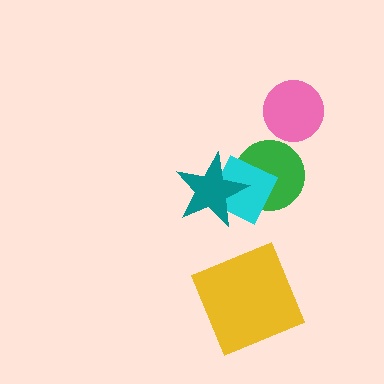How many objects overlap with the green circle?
2 objects overlap with the green circle.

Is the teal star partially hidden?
No, no other shape covers it.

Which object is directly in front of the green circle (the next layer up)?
The cyan square is directly in front of the green circle.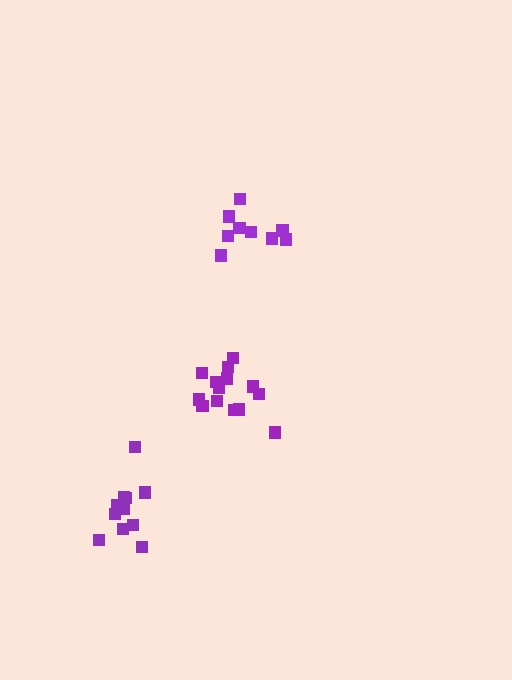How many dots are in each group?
Group 1: 14 dots, Group 2: 12 dots, Group 3: 9 dots (35 total).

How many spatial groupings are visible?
There are 3 spatial groupings.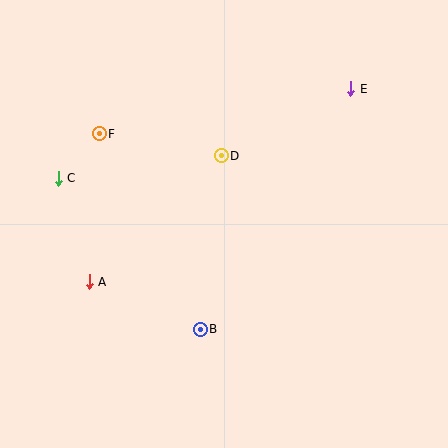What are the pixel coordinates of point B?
Point B is at (200, 330).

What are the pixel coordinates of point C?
Point C is at (58, 178).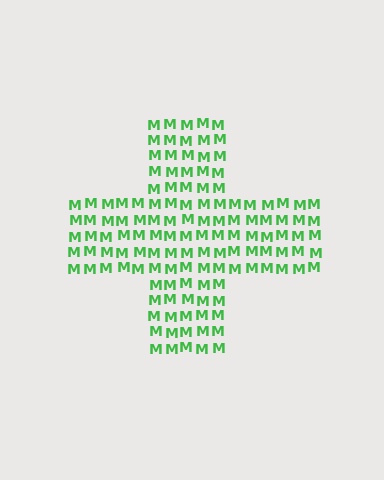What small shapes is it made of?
It is made of small letter M's.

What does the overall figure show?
The overall figure shows a cross.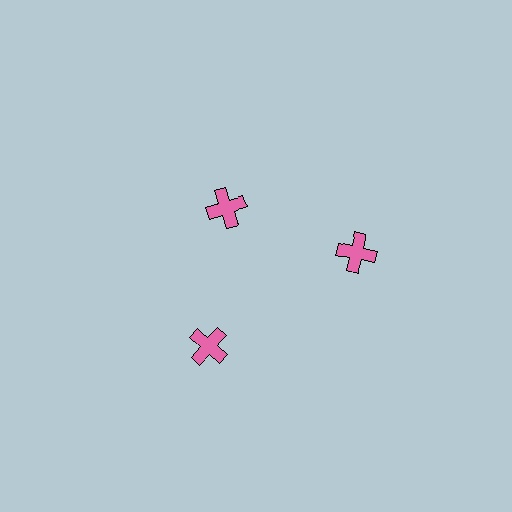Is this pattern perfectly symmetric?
No. The 3 pink crosses are arranged in a ring, but one element near the 11 o'clock position is pulled inward toward the center, breaking the 3-fold rotational symmetry.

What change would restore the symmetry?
The symmetry would be restored by moving it outward, back onto the ring so that all 3 crosses sit at equal angles and equal distance from the center.